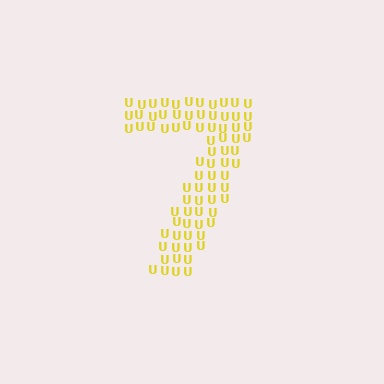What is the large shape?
The large shape is the digit 7.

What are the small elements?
The small elements are letter U's.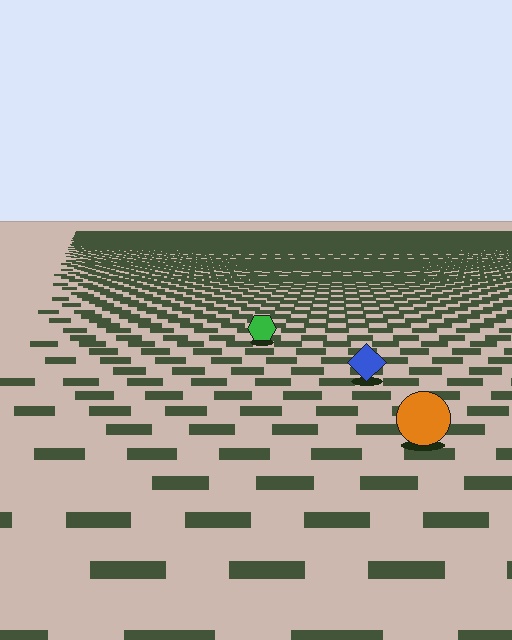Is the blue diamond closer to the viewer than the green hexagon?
Yes. The blue diamond is closer — you can tell from the texture gradient: the ground texture is coarser near it.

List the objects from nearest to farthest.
From nearest to farthest: the orange circle, the blue diamond, the green hexagon.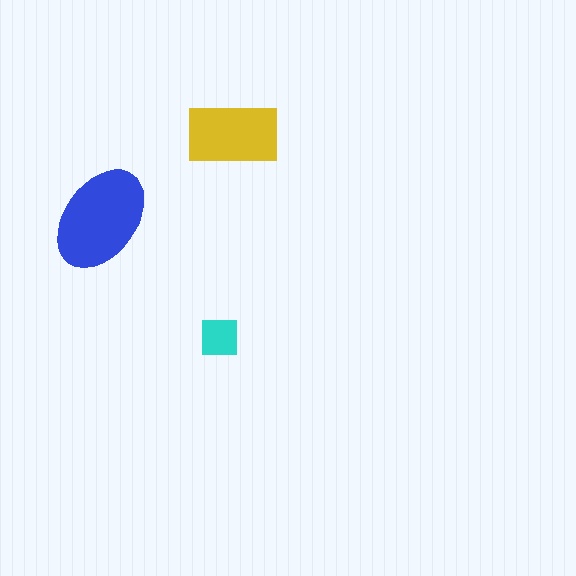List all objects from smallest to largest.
The cyan square, the yellow rectangle, the blue ellipse.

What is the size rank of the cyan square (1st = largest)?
3rd.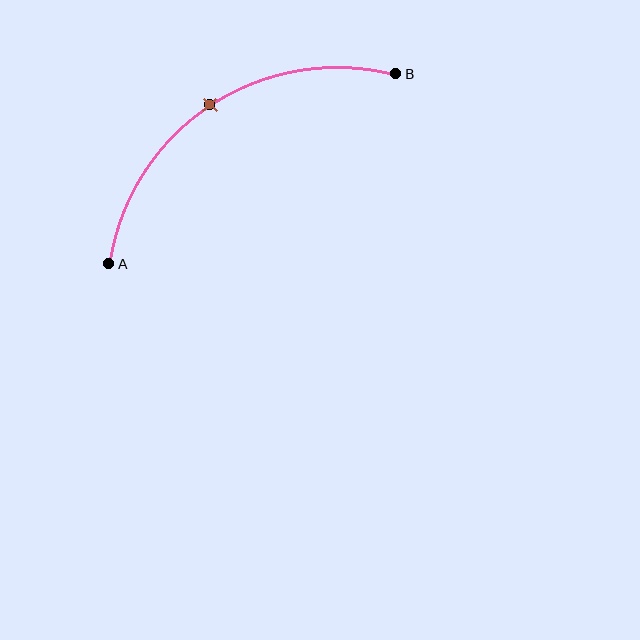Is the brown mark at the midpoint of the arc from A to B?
Yes. The brown mark lies on the arc at equal arc-length from both A and B — it is the arc midpoint.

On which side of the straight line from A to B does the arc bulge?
The arc bulges above the straight line connecting A and B.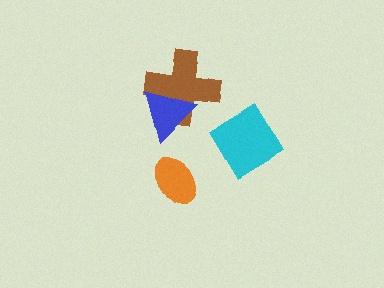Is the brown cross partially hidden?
Yes, it is partially covered by another shape.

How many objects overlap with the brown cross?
1 object overlaps with the brown cross.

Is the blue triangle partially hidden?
No, no other shape covers it.